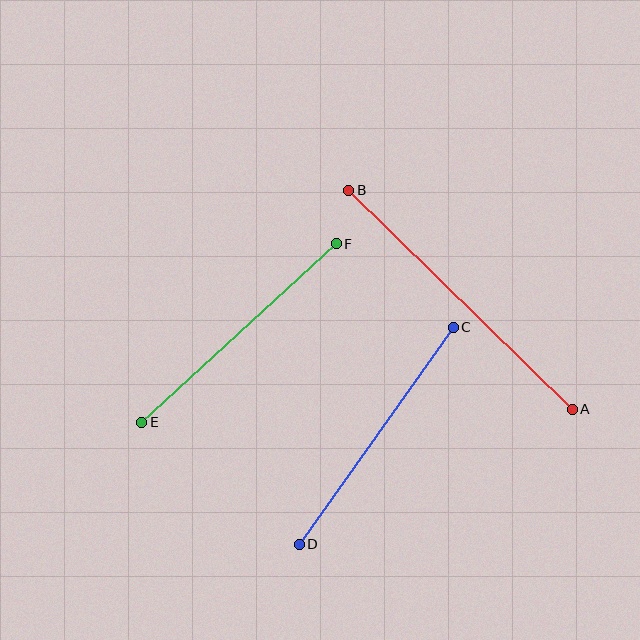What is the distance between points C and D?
The distance is approximately 266 pixels.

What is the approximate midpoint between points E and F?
The midpoint is at approximately (239, 333) pixels.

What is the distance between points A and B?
The distance is approximately 313 pixels.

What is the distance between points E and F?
The distance is approximately 264 pixels.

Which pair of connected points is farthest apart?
Points A and B are farthest apart.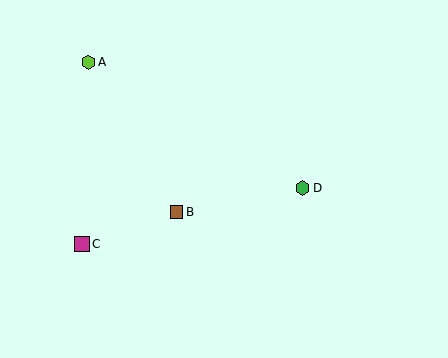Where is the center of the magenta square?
The center of the magenta square is at (82, 244).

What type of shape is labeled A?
Shape A is a lime hexagon.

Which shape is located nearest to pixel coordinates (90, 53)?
The lime hexagon (labeled A) at (88, 62) is nearest to that location.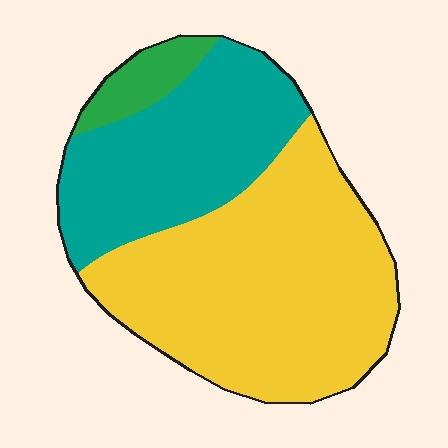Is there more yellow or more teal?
Yellow.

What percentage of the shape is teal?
Teal covers about 35% of the shape.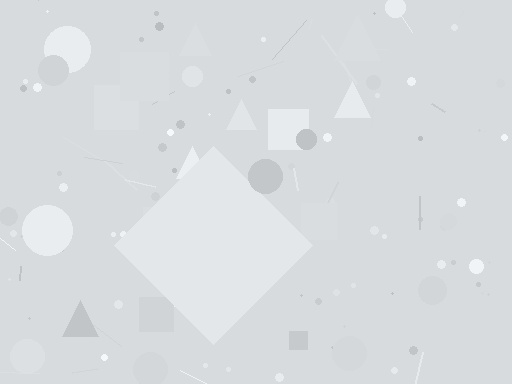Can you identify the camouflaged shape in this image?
The camouflaged shape is a diamond.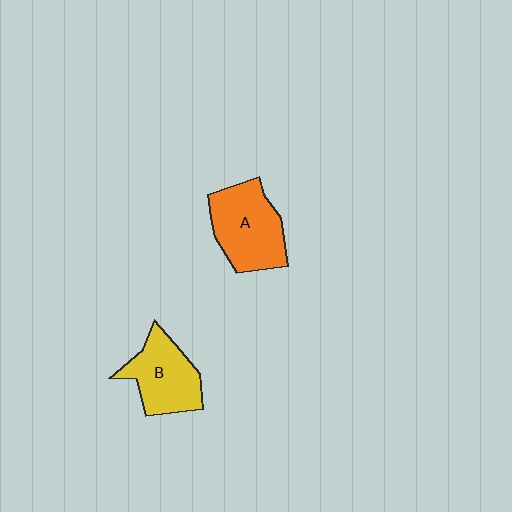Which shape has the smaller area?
Shape B (yellow).